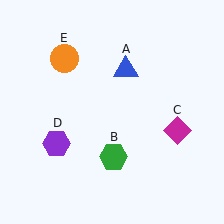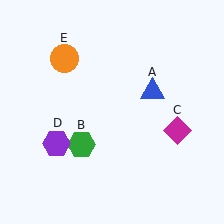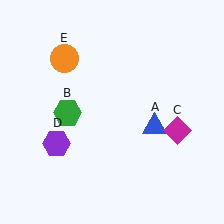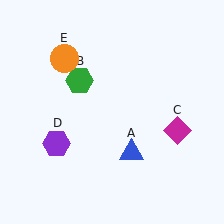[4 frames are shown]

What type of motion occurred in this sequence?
The blue triangle (object A), green hexagon (object B) rotated clockwise around the center of the scene.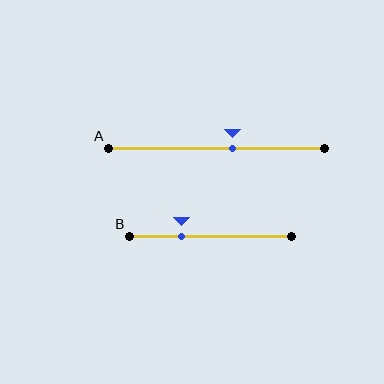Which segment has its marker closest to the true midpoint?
Segment A has its marker closest to the true midpoint.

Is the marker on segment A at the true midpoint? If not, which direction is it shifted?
No, the marker on segment A is shifted to the right by about 7% of the segment length.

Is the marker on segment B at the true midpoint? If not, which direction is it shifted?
No, the marker on segment B is shifted to the left by about 18% of the segment length.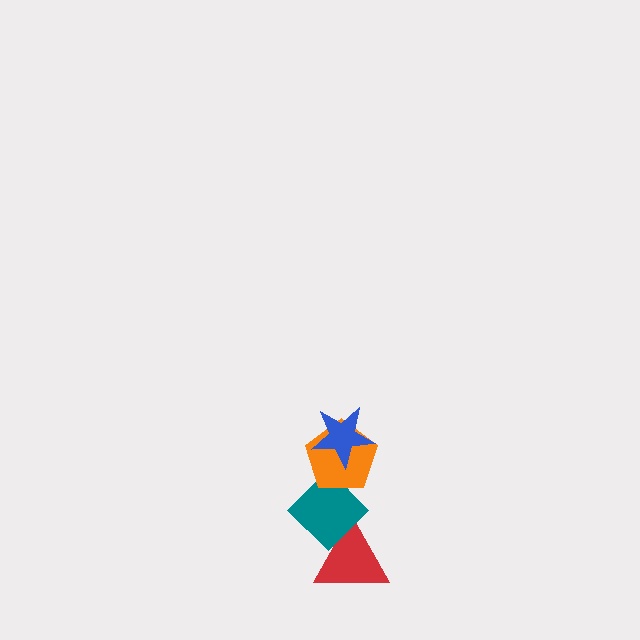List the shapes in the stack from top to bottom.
From top to bottom: the blue star, the orange pentagon, the teal diamond, the red triangle.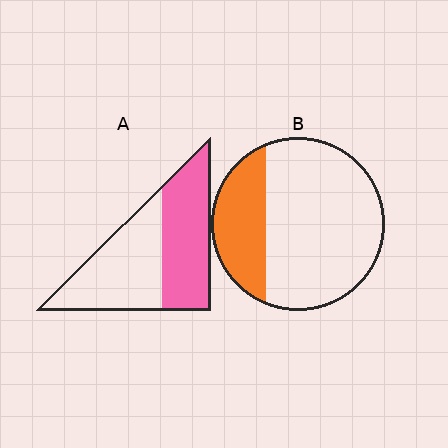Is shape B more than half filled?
No.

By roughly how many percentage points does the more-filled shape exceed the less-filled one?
By roughly 20 percentage points (A over B).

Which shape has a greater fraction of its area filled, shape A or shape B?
Shape A.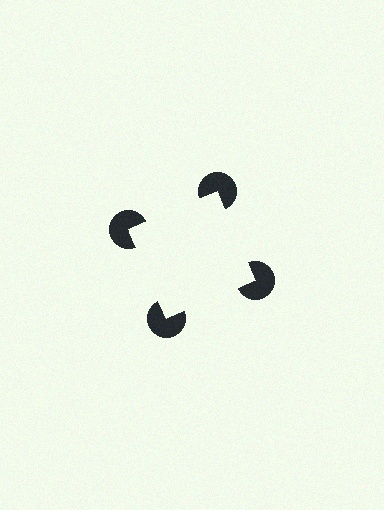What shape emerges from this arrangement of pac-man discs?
An illusory square — its edges are inferred from the aligned wedge cuts in the pac-man discs, not physically drawn.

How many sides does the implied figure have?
4 sides.